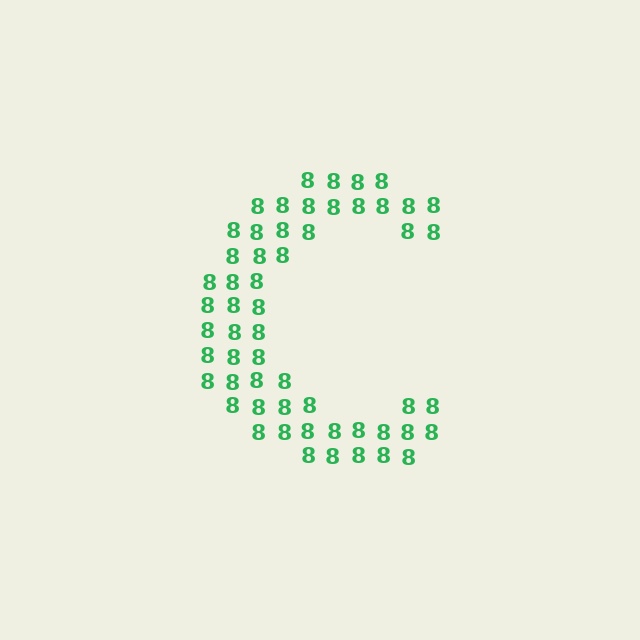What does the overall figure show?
The overall figure shows the letter C.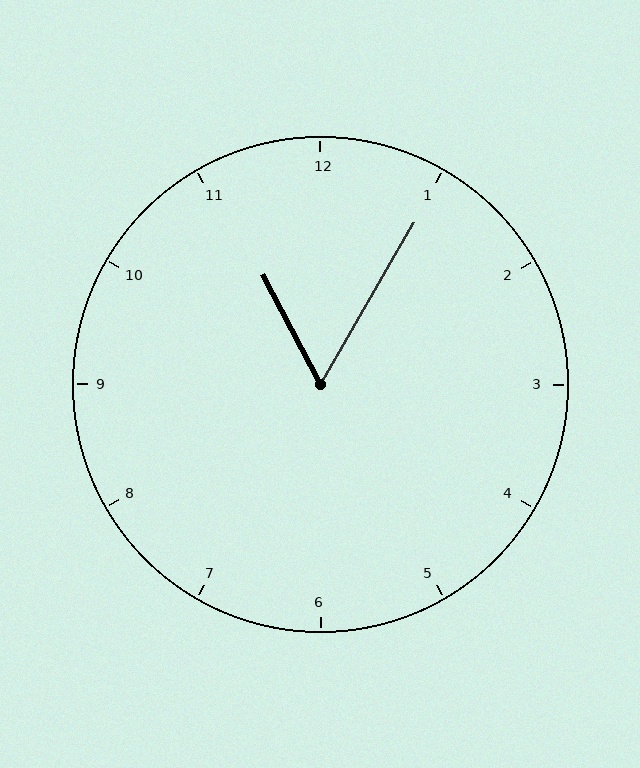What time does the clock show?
11:05.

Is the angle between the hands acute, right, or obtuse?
It is acute.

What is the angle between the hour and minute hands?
Approximately 58 degrees.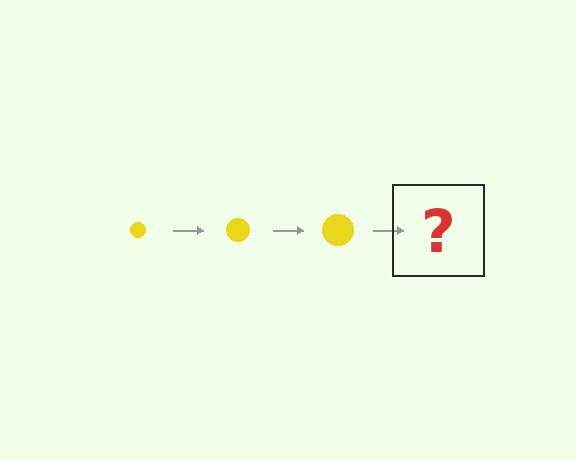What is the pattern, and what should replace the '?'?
The pattern is that the circle gets progressively larger each step. The '?' should be a yellow circle, larger than the previous one.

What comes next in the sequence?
The next element should be a yellow circle, larger than the previous one.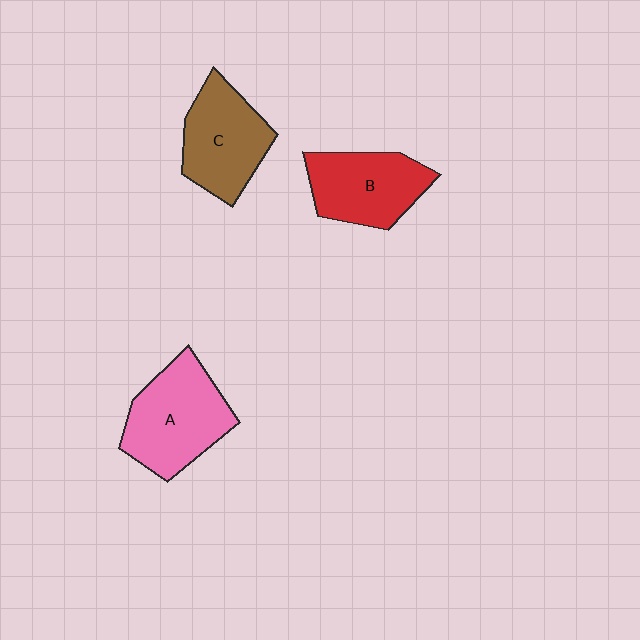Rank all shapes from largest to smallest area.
From largest to smallest: A (pink), C (brown), B (red).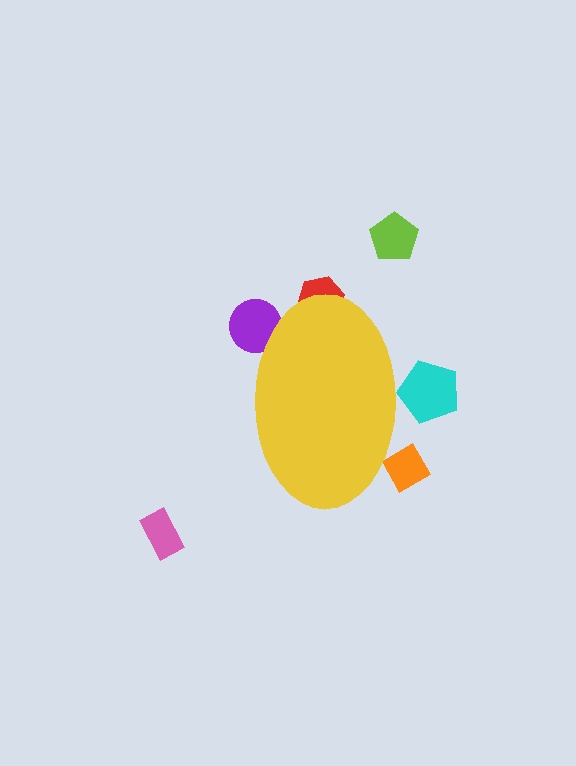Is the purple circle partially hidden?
Yes, the purple circle is partially hidden behind the yellow ellipse.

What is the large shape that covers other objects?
A yellow ellipse.